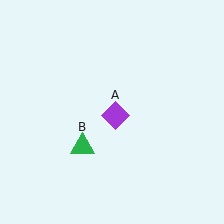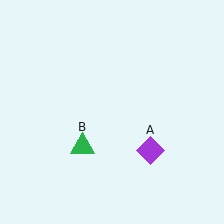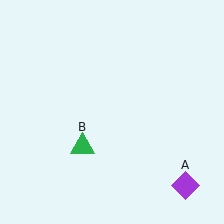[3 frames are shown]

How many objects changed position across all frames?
1 object changed position: purple diamond (object A).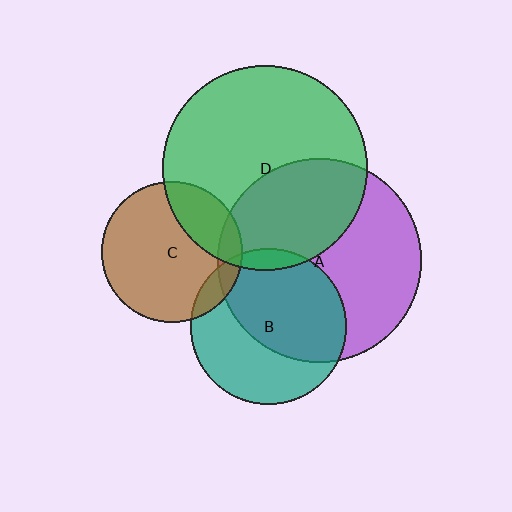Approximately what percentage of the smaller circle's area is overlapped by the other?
Approximately 5%.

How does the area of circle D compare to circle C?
Approximately 2.1 times.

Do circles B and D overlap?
Yes.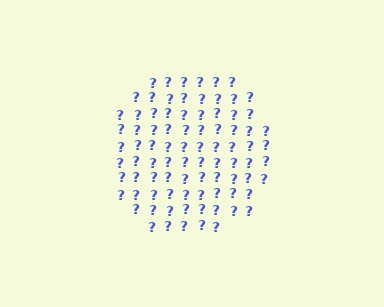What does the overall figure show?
The overall figure shows a circle.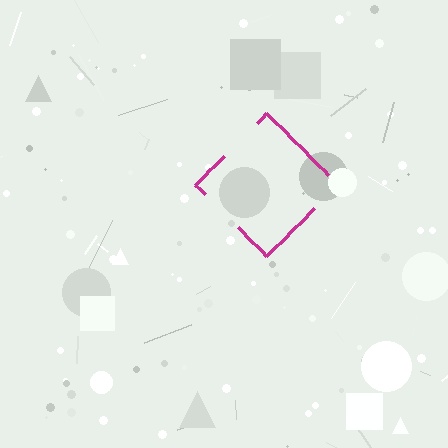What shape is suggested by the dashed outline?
The dashed outline suggests a diamond.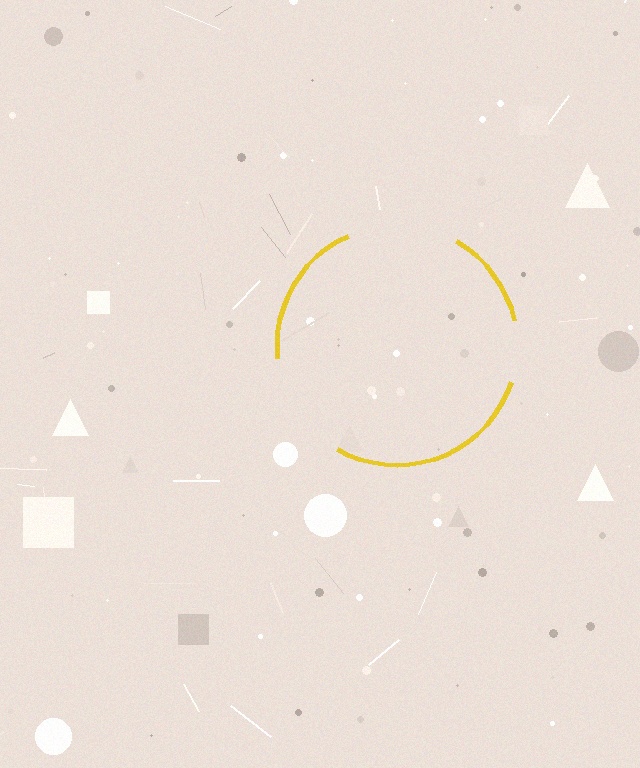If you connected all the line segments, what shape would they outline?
They would outline a circle.